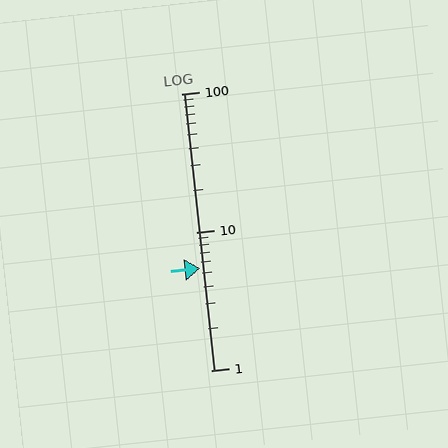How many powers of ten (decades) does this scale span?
The scale spans 2 decades, from 1 to 100.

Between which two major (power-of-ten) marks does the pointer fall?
The pointer is between 1 and 10.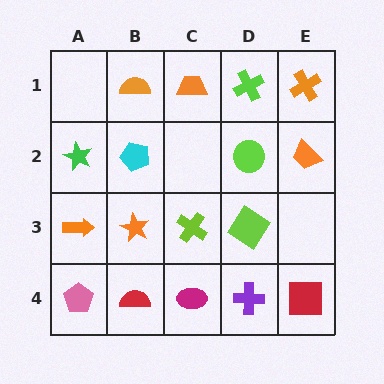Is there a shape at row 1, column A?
No, that cell is empty.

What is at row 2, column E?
An orange trapezoid.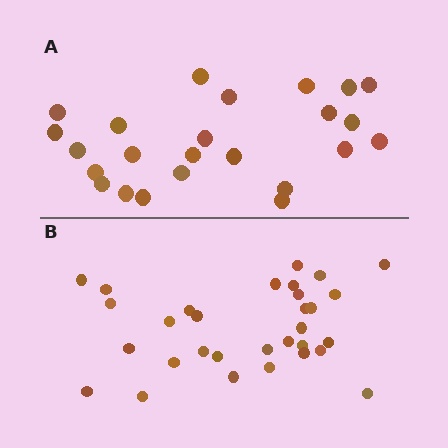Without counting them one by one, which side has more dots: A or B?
Region B (the bottom region) has more dots.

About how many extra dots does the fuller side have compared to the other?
Region B has roughly 8 or so more dots than region A.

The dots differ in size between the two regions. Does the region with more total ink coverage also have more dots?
No. Region A has more total ink coverage because its dots are larger, but region B actually contains more individual dots. Total area can be misleading — the number of items is what matters here.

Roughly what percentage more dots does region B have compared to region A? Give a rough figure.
About 30% more.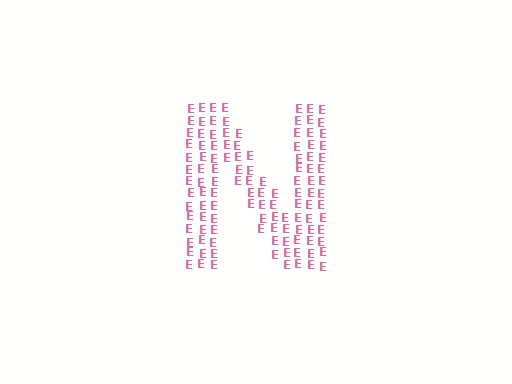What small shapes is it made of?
It is made of small letter E's.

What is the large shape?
The large shape is the letter N.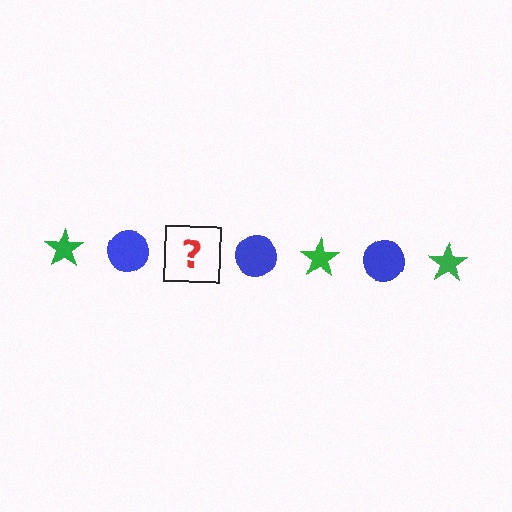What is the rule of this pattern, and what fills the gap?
The rule is that the pattern alternates between green star and blue circle. The gap should be filled with a green star.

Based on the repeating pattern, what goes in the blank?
The blank should be a green star.